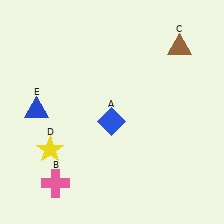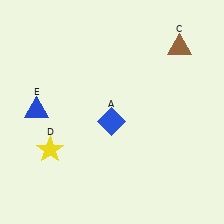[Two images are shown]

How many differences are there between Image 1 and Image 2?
There is 1 difference between the two images.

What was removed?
The pink cross (B) was removed in Image 2.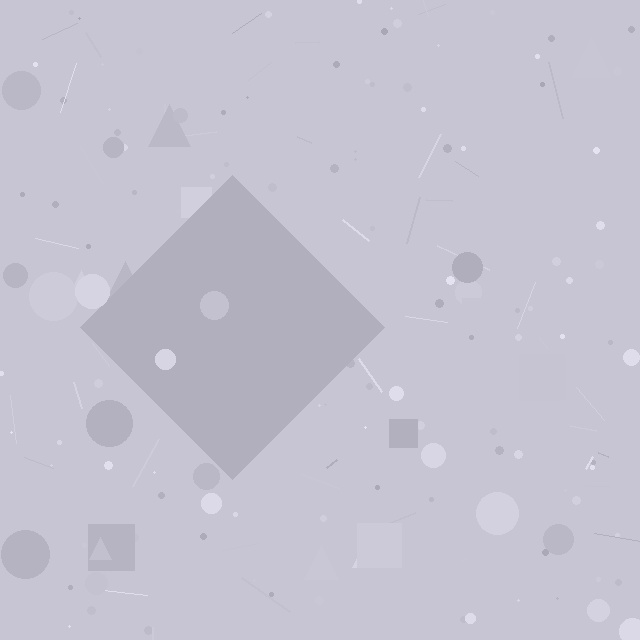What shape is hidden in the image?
A diamond is hidden in the image.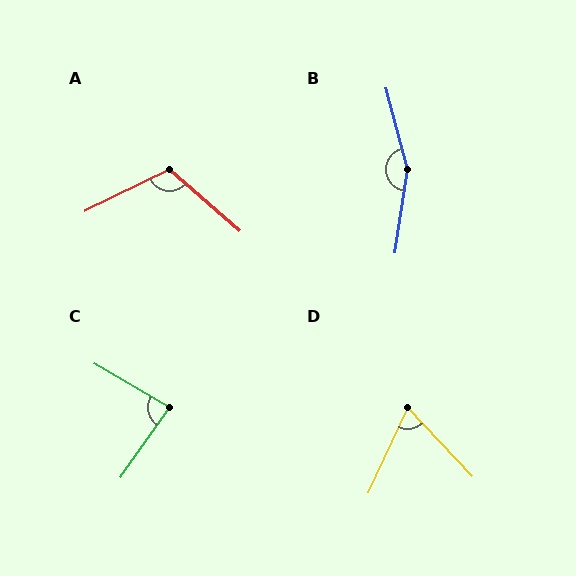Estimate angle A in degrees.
Approximately 113 degrees.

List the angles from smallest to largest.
D (68°), C (85°), A (113°), B (157°).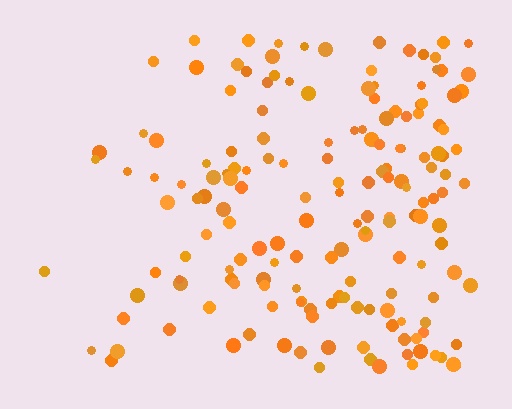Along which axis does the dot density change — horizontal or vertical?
Horizontal.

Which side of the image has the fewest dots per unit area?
The left.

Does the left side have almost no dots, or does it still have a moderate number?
Still a moderate number, just noticeably fewer than the right.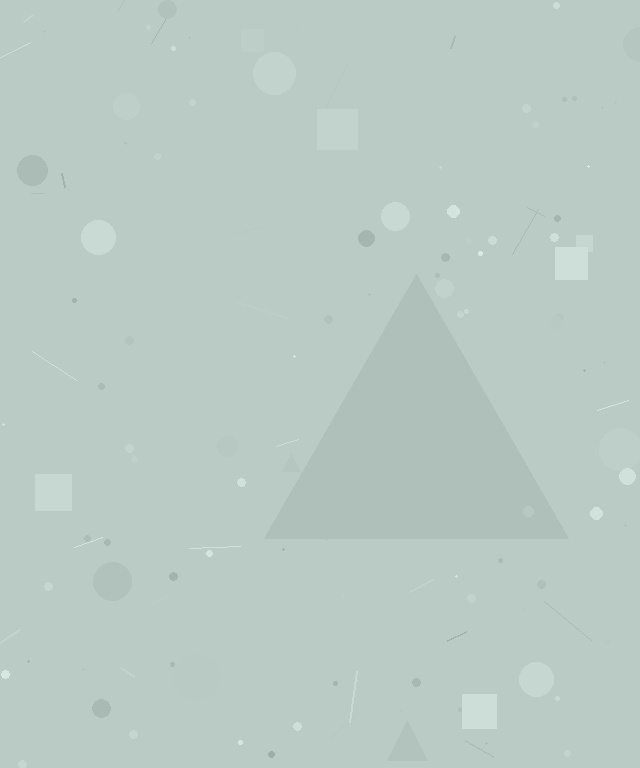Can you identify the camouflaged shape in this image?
The camouflaged shape is a triangle.